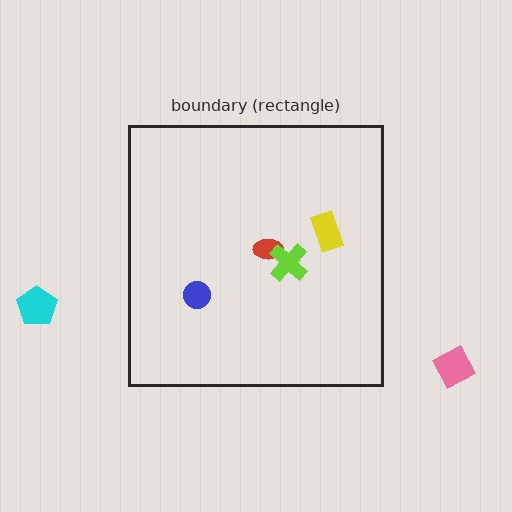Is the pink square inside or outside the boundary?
Outside.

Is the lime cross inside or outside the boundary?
Inside.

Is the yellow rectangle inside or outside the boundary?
Inside.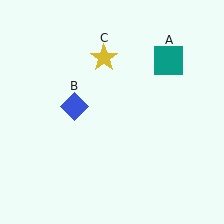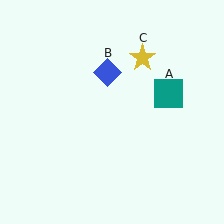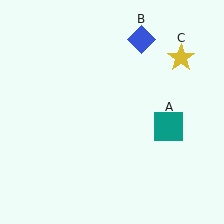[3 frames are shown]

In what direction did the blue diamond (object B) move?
The blue diamond (object B) moved up and to the right.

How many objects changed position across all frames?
3 objects changed position: teal square (object A), blue diamond (object B), yellow star (object C).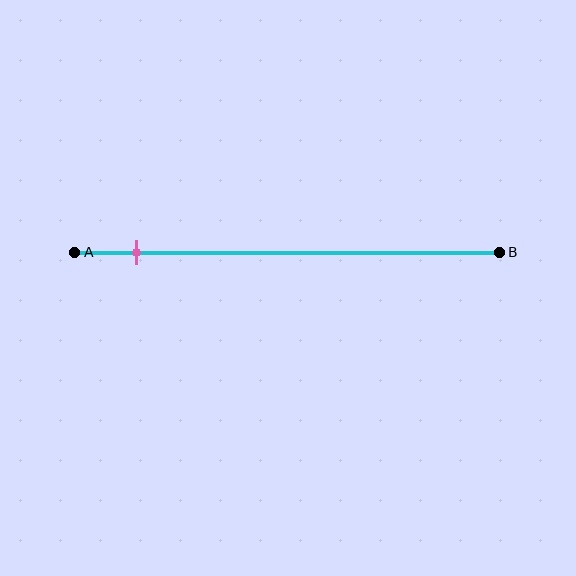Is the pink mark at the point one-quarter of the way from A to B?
No, the mark is at about 15% from A, not at the 25% one-quarter point.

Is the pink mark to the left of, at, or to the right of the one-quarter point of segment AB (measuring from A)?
The pink mark is to the left of the one-quarter point of segment AB.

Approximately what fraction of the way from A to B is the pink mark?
The pink mark is approximately 15% of the way from A to B.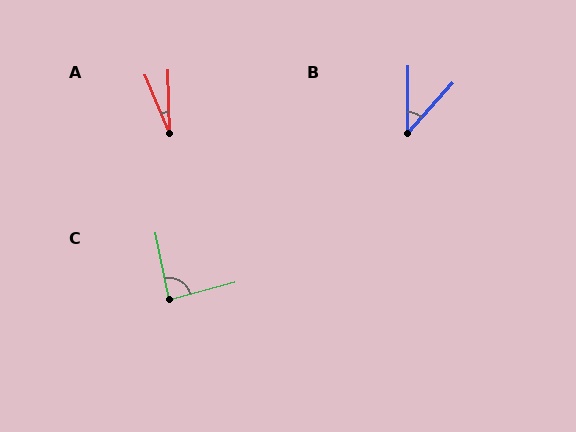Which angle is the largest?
C, at approximately 87 degrees.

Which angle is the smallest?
A, at approximately 21 degrees.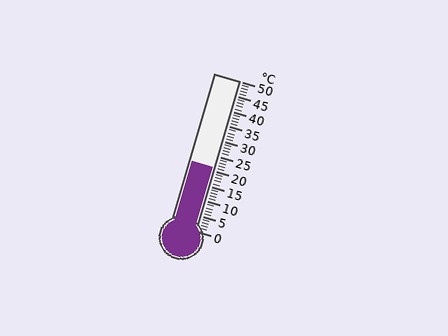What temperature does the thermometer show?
The thermometer shows approximately 21°C.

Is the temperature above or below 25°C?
The temperature is below 25°C.